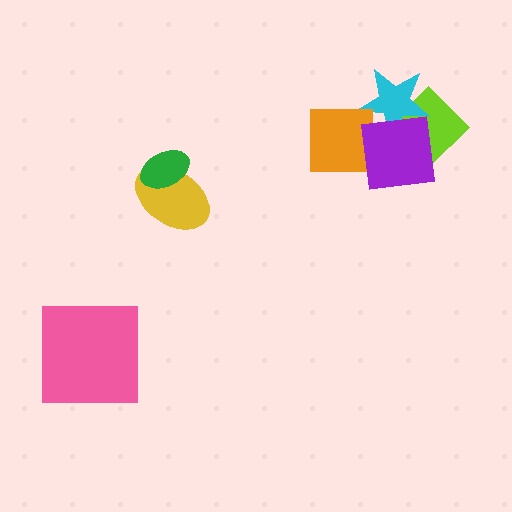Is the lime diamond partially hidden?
Yes, it is partially covered by another shape.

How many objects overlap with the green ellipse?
1 object overlaps with the green ellipse.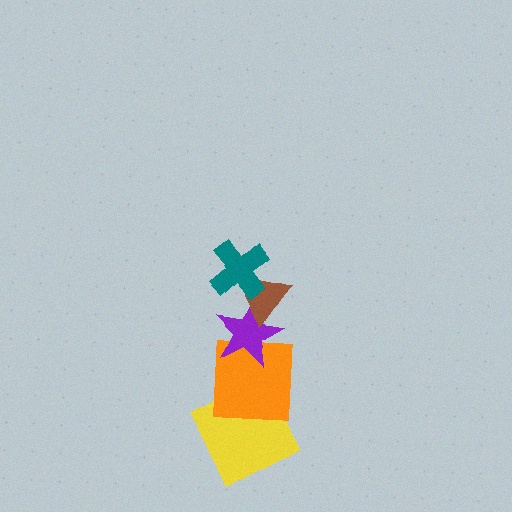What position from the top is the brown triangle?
The brown triangle is 2nd from the top.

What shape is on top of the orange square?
The purple star is on top of the orange square.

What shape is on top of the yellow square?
The orange square is on top of the yellow square.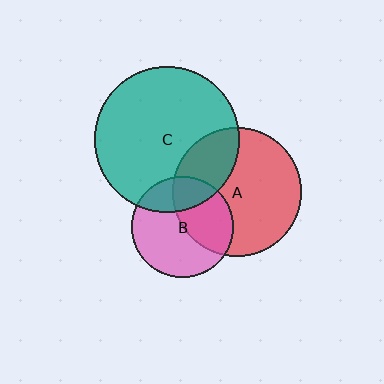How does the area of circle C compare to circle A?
Approximately 1.3 times.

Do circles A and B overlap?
Yes.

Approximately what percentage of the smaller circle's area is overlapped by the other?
Approximately 40%.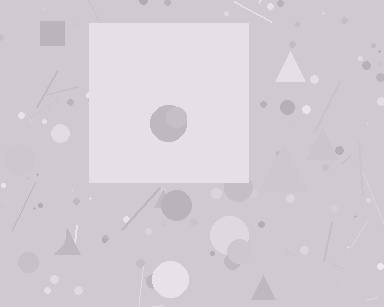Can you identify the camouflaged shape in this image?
The camouflaged shape is a square.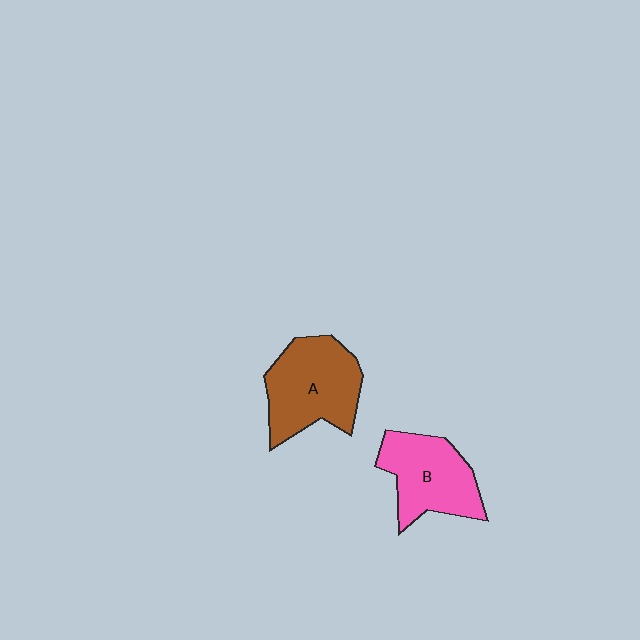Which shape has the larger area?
Shape A (brown).